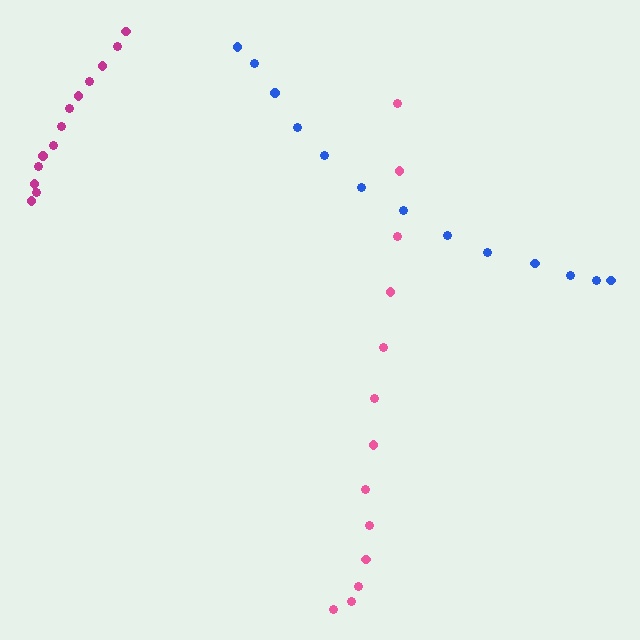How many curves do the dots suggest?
There are 3 distinct paths.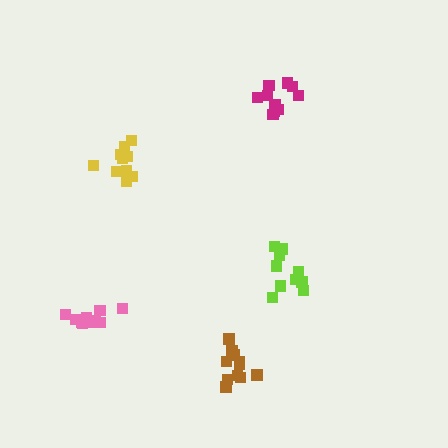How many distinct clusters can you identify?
There are 5 distinct clusters.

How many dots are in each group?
Group 1: 10 dots, Group 2: 10 dots, Group 3: 11 dots, Group 4: 10 dots, Group 5: 11 dots (52 total).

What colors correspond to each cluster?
The clusters are colored: magenta, pink, yellow, lime, brown.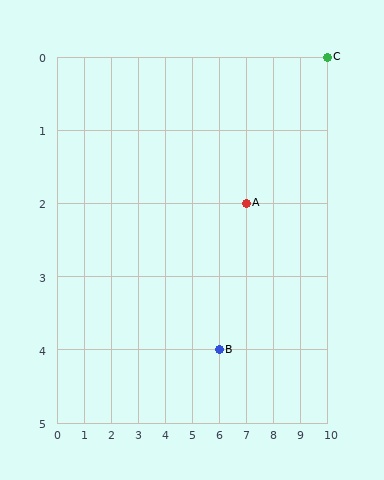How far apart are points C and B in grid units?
Points C and B are 4 columns and 4 rows apart (about 5.7 grid units diagonally).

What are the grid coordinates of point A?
Point A is at grid coordinates (7, 2).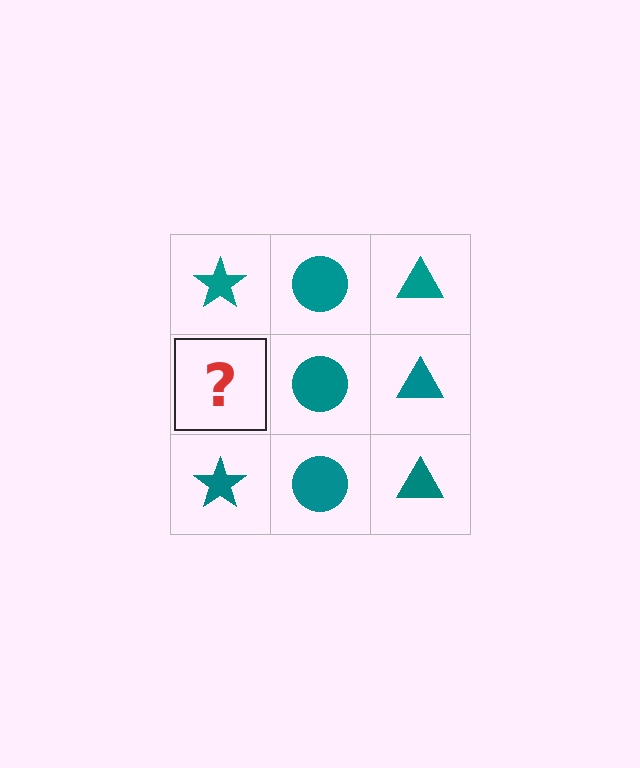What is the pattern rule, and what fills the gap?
The rule is that each column has a consistent shape. The gap should be filled with a teal star.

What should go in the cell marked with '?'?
The missing cell should contain a teal star.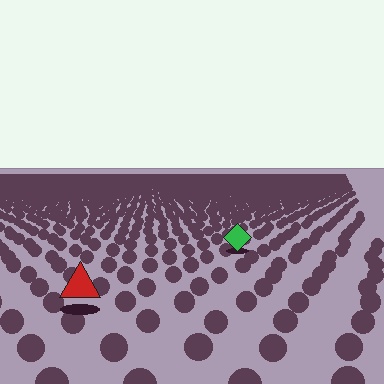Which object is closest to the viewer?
The red triangle is closest. The texture marks near it are larger and more spread out.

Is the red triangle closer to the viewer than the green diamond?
Yes. The red triangle is closer — you can tell from the texture gradient: the ground texture is coarser near it.